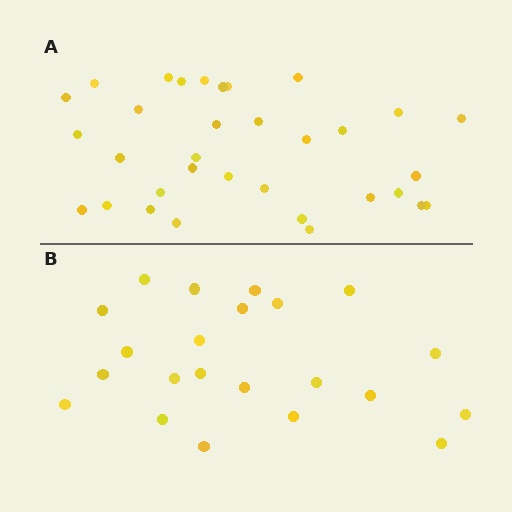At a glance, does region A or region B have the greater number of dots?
Region A (the top region) has more dots.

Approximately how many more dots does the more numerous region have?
Region A has roughly 12 or so more dots than region B.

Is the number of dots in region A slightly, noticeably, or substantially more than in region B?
Region A has substantially more. The ratio is roughly 1.5 to 1.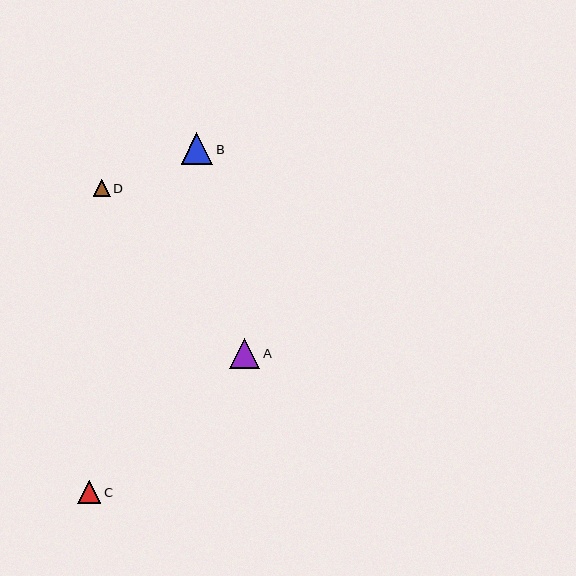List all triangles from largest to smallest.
From largest to smallest: B, A, C, D.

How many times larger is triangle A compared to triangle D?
Triangle A is approximately 1.8 times the size of triangle D.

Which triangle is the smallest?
Triangle D is the smallest with a size of approximately 17 pixels.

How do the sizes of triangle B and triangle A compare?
Triangle B and triangle A are approximately the same size.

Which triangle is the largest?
Triangle B is the largest with a size of approximately 32 pixels.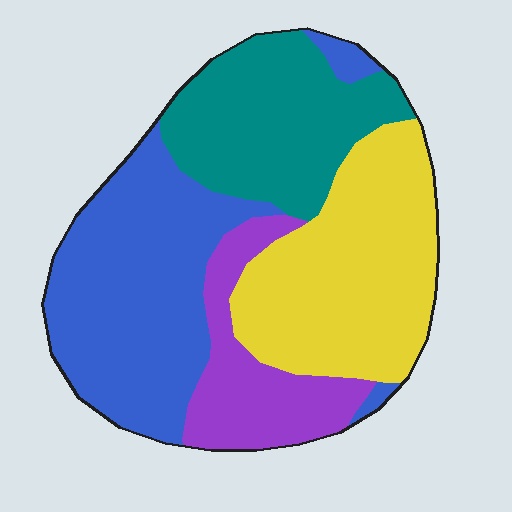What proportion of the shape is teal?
Teal covers roughly 25% of the shape.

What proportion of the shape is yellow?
Yellow covers 29% of the shape.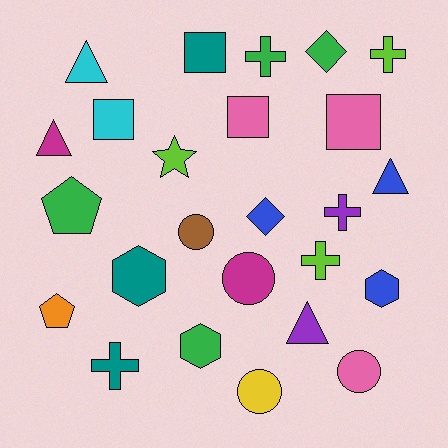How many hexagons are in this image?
There are 3 hexagons.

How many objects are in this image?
There are 25 objects.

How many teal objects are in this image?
There are 3 teal objects.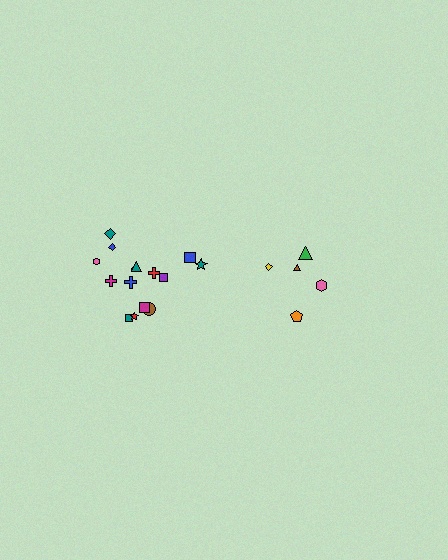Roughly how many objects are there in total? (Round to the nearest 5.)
Roughly 20 objects in total.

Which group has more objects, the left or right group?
The left group.